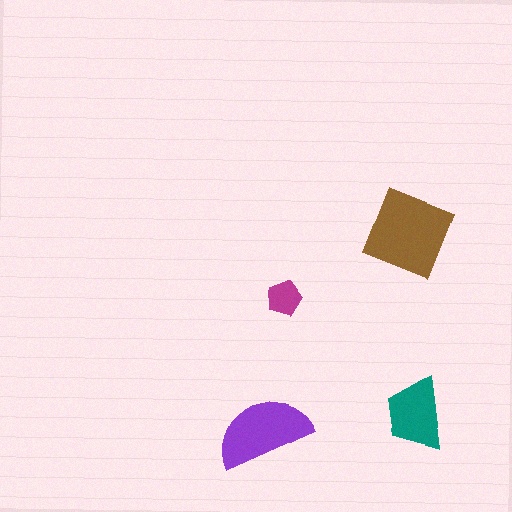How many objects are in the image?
There are 4 objects in the image.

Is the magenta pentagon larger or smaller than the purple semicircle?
Smaller.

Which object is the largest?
The brown diamond.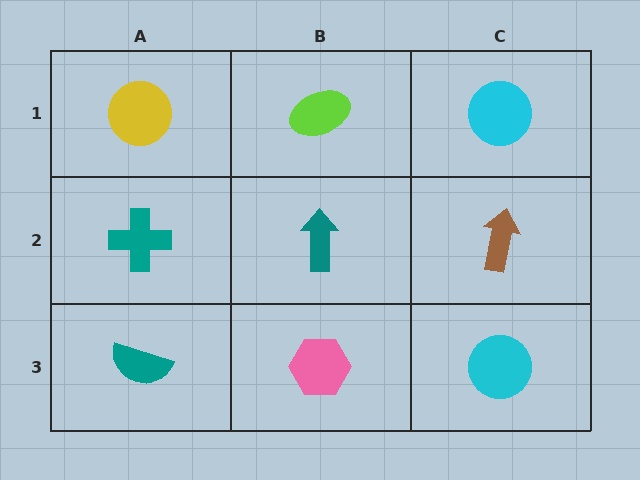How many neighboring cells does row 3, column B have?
3.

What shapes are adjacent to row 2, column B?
A lime ellipse (row 1, column B), a pink hexagon (row 3, column B), a teal cross (row 2, column A), a brown arrow (row 2, column C).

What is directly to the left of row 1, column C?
A lime ellipse.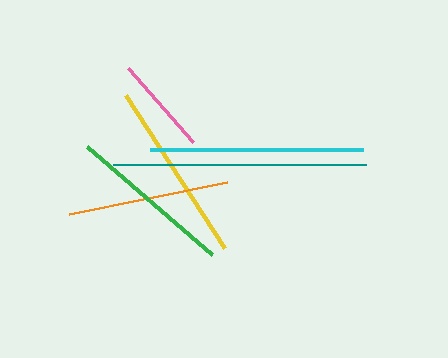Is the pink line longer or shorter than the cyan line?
The cyan line is longer than the pink line.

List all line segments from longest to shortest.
From longest to shortest: teal, cyan, yellow, green, orange, pink.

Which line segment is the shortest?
The pink line is the shortest at approximately 98 pixels.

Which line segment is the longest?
The teal line is the longest at approximately 252 pixels.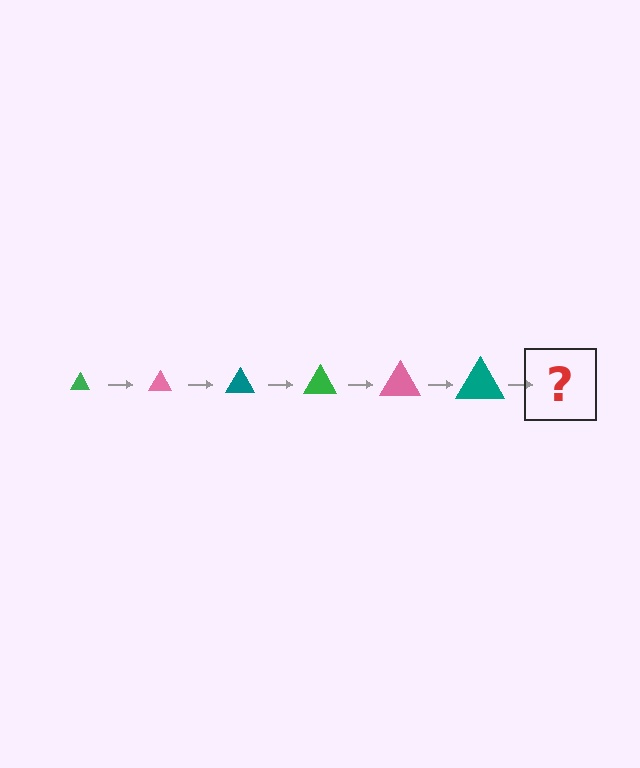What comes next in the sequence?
The next element should be a green triangle, larger than the previous one.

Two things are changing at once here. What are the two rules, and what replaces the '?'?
The two rules are that the triangle grows larger each step and the color cycles through green, pink, and teal. The '?' should be a green triangle, larger than the previous one.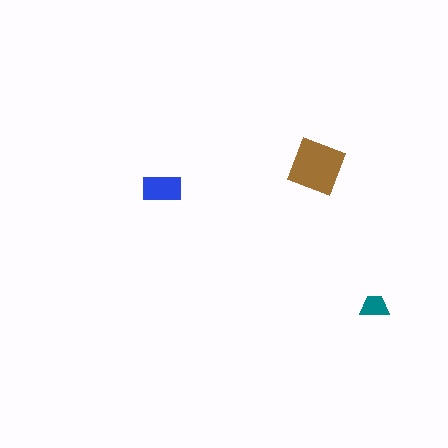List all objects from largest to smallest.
The brown diamond, the blue rectangle, the teal trapezoid.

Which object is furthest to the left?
The blue rectangle is leftmost.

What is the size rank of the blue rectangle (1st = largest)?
2nd.